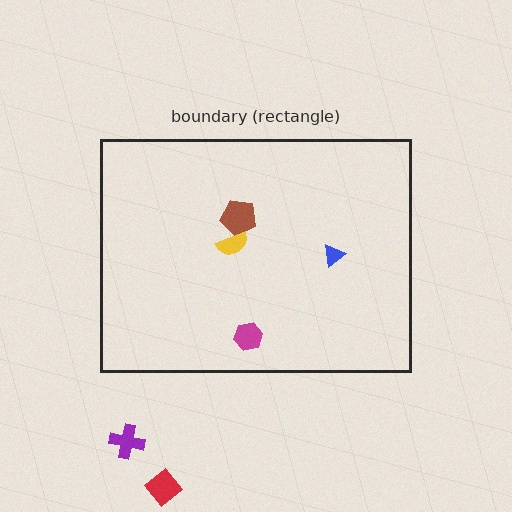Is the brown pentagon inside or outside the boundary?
Inside.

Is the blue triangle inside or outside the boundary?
Inside.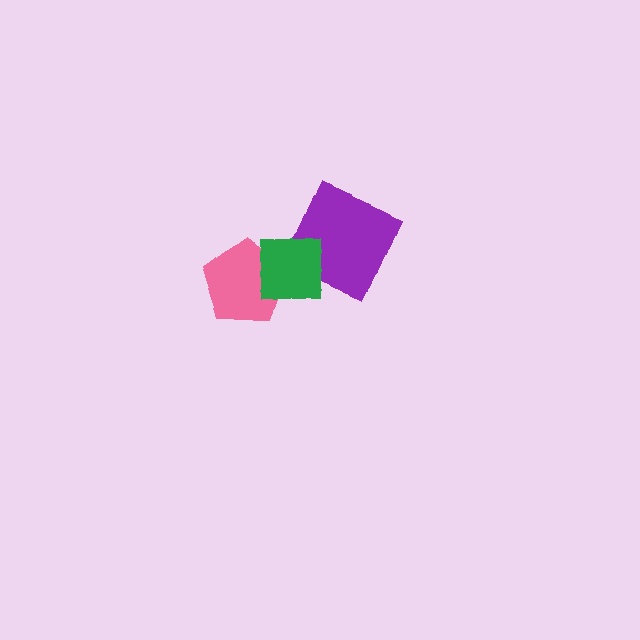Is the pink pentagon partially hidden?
Yes, it is partially covered by another shape.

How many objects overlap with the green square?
2 objects overlap with the green square.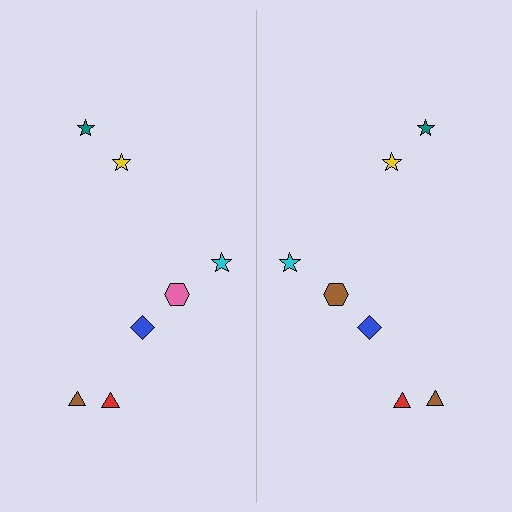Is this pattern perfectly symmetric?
No, the pattern is not perfectly symmetric. The brown hexagon on the right side breaks the symmetry — its mirror counterpart is pink.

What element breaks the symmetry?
The brown hexagon on the right side breaks the symmetry — its mirror counterpart is pink.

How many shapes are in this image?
There are 14 shapes in this image.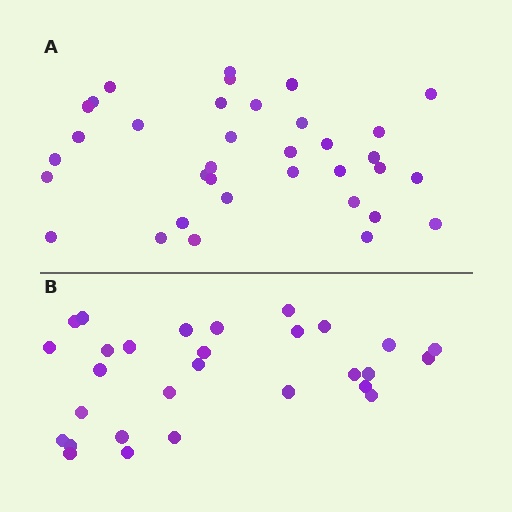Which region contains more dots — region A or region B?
Region A (the top region) has more dots.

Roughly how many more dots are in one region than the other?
Region A has about 6 more dots than region B.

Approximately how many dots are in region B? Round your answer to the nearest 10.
About 30 dots. (The exact count is 29, which rounds to 30.)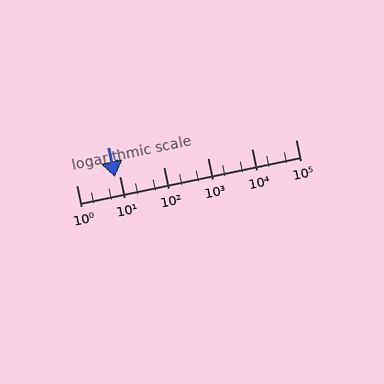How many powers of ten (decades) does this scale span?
The scale spans 5 decades, from 1 to 100000.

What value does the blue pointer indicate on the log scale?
The pointer indicates approximately 7.6.